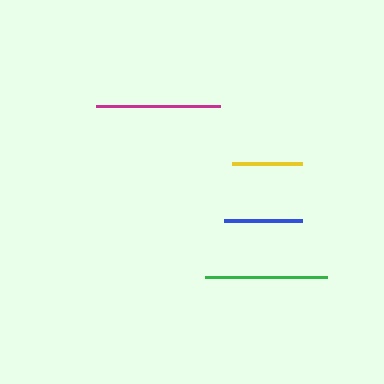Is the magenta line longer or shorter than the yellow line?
The magenta line is longer than the yellow line.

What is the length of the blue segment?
The blue segment is approximately 78 pixels long.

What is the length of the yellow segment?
The yellow segment is approximately 69 pixels long.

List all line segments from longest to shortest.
From longest to shortest: magenta, green, blue, yellow.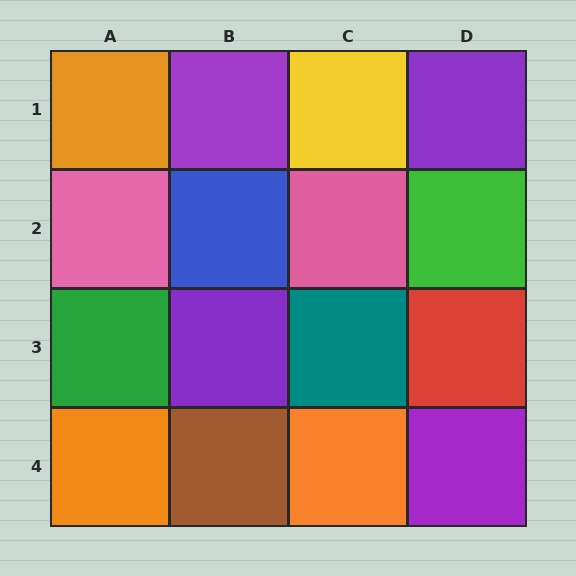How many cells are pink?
2 cells are pink.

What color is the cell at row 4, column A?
Orange.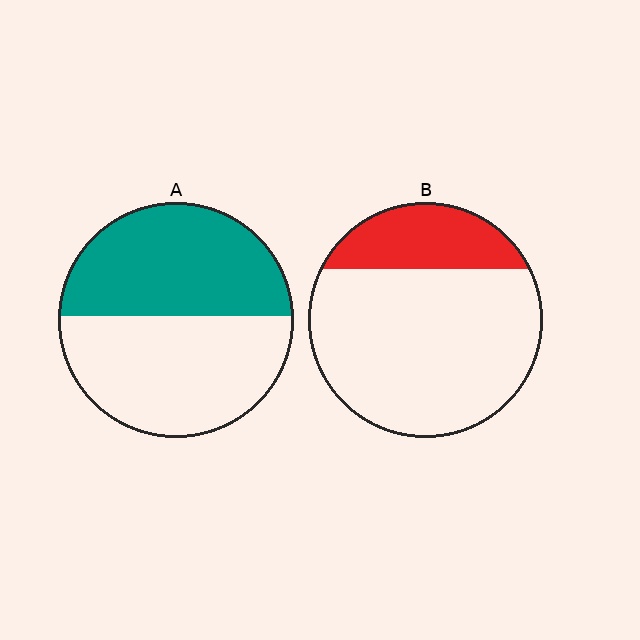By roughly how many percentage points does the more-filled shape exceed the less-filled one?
By roughly 25 percentage points (A over B).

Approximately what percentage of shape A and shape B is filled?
A is approximately 50% and B is approximately 25%.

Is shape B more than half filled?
No.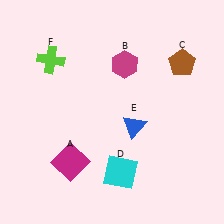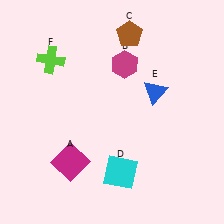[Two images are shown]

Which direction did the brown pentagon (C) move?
The brown pentagon (C) moved left.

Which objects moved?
The objects that moved are: the brown pentagon (C), the blue triangle (E).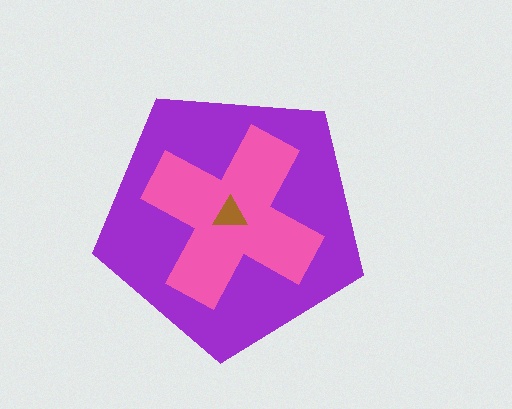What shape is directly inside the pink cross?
The brown triangle.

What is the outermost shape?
The purple pentagon.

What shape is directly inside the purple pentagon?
The pink cross.